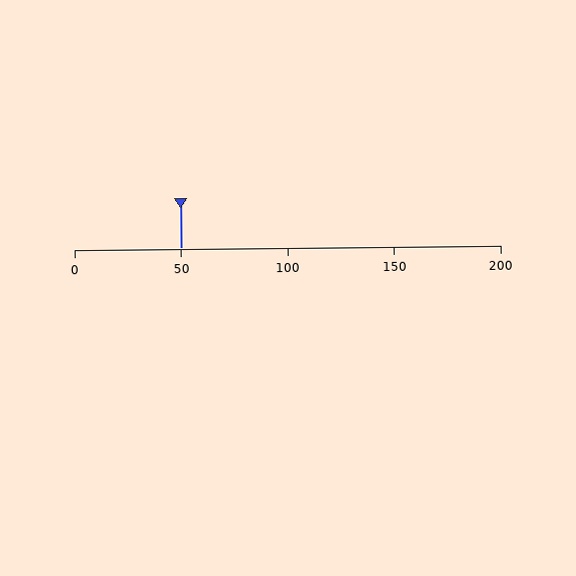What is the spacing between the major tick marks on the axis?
The major ticks are spaced 50 apart.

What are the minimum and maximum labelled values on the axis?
The axis runs from 0 to 200.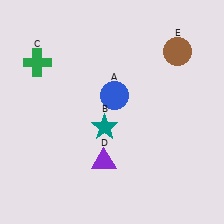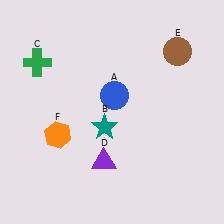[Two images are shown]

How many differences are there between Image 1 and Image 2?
There is 1 difference between the two images.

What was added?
An orange hexagon (F) was added in Image 2.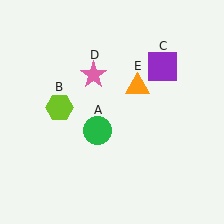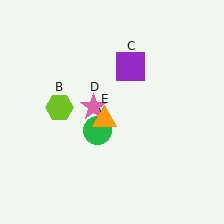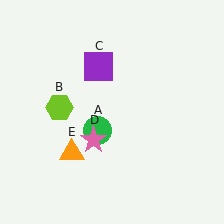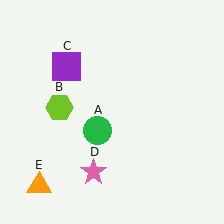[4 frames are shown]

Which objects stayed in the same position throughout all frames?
Green circle (object A) and lime hexagon (object B) remained stationary.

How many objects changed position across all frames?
3 objects changed position: purple square (object C), pink star (object D), orange triangle (object E).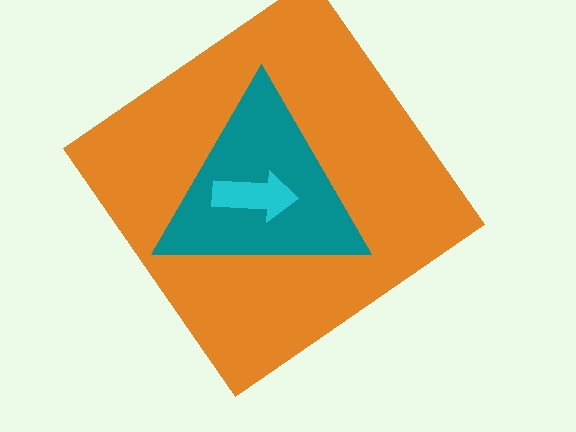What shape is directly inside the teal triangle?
The cyan arrow.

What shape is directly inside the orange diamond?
The teal triangle.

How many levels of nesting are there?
3.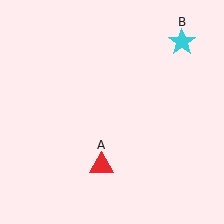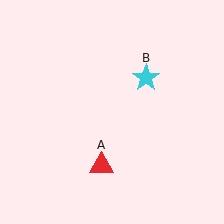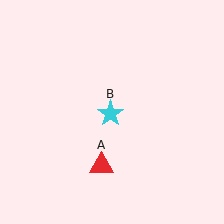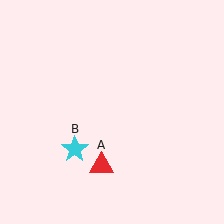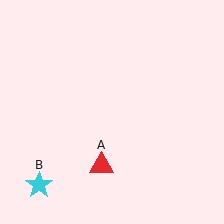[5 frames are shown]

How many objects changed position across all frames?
1 object changed position: cyan star (object B).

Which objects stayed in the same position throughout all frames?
Red triangle (object A) remained stationary.